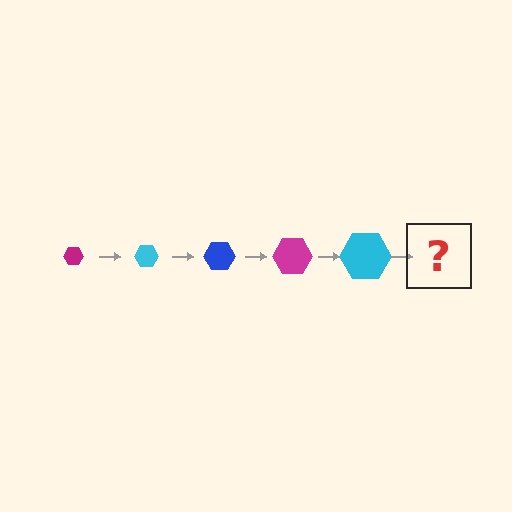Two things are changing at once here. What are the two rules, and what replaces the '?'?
The two rules are that the hexagon grows larger each step and the color cycles through magenta, cyan, and blue. The '?' should be a blue hexagon, larger than the previous one.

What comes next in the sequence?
The next element should be a blue hexagon, larger than the previous one.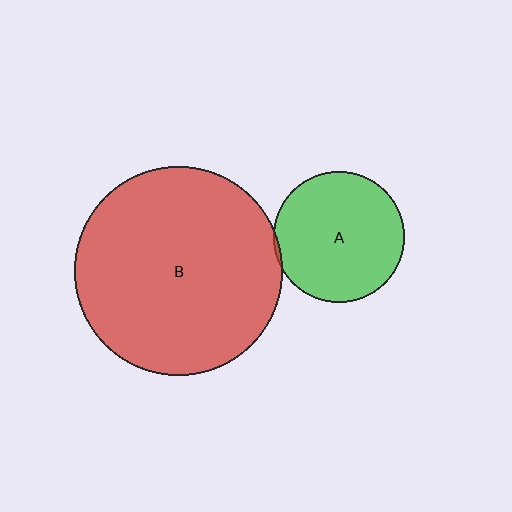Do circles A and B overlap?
Yes.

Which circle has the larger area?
Circle B (red).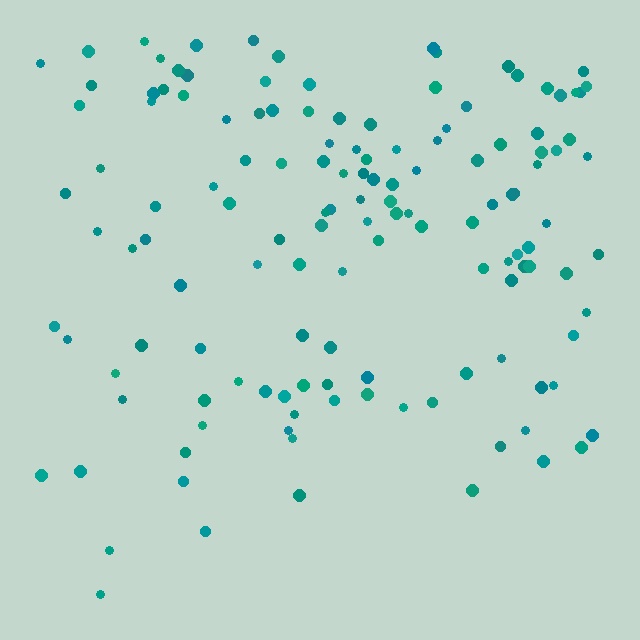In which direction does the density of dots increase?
From bottom to top, with the top side densest.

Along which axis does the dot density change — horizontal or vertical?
Vertical.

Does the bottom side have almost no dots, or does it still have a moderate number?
Still a moderate number, just noticeably fewer than the top.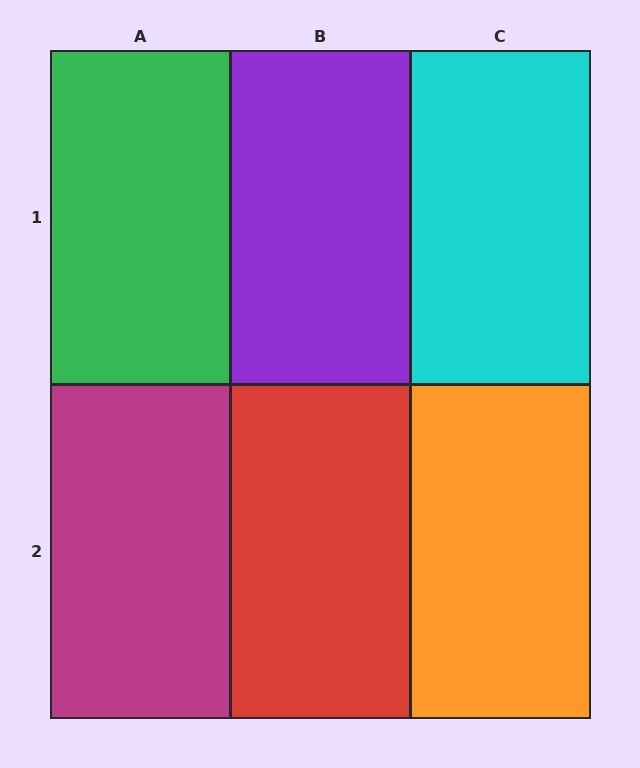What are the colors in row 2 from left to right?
Magenta, red, orange.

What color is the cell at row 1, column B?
Purple.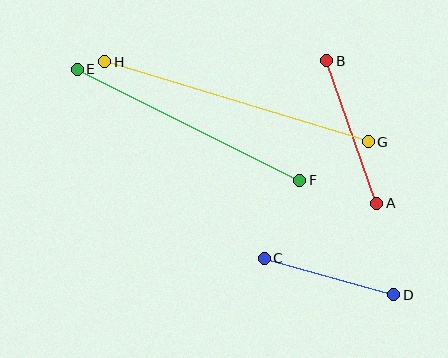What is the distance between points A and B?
The distance is approximately 151 pixels.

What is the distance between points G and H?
The distance is approximately 275 pixels.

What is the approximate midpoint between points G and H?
The midpoint is at approximately (237, 102) pixels.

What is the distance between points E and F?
The distance is approximately 249 pixels.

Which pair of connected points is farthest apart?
Points G and H are farthest apart.